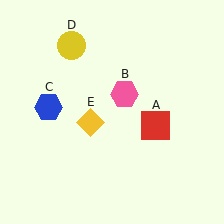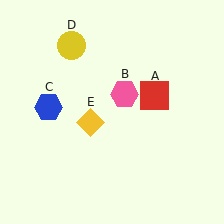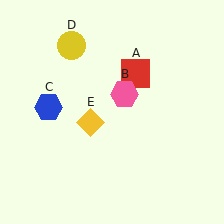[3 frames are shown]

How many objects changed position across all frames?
1 object changed position: red square (object A).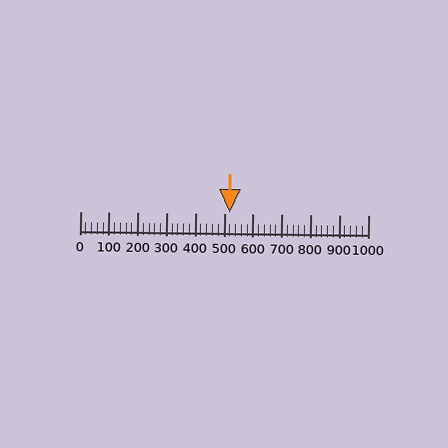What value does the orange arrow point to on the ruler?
The orange arrow points to approximately 520.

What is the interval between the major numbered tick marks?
The major tick marks are spaced 100 units apart.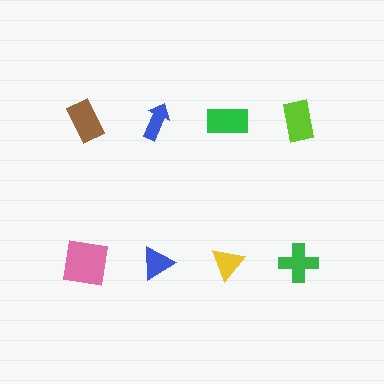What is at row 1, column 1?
A brown rectangle.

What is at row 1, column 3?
A green rectangle.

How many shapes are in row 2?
4 shapes.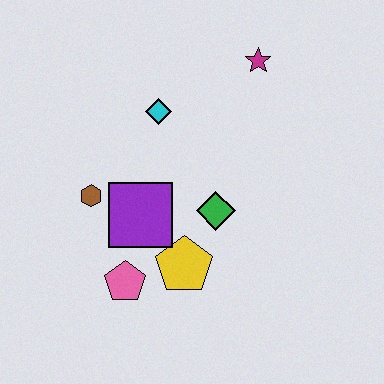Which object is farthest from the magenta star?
The pink pentagon is farthest from the magenta star.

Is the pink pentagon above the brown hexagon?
No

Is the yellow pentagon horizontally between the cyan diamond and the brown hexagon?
No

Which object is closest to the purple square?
The brown hexagon is closest to the purple square.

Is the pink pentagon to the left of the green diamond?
Yes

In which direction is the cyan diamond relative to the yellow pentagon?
The cyan diamond is above the yellow pentagon.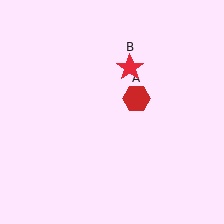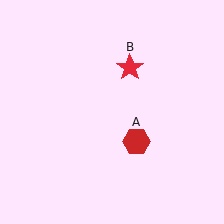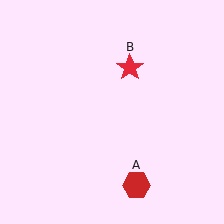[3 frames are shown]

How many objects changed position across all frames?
1 object changed position: red hexagon (object A).